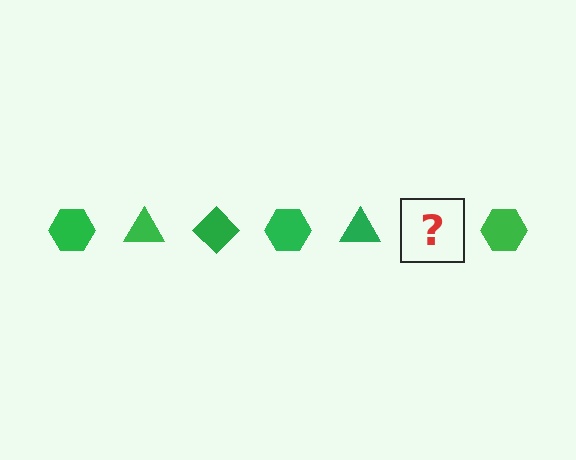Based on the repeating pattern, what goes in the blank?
The blank should be a green diamond.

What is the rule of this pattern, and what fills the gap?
The rule is that the pattern cycles through hexagon, triangle, diamond shapes in green. The gap should be filled with a green diamond.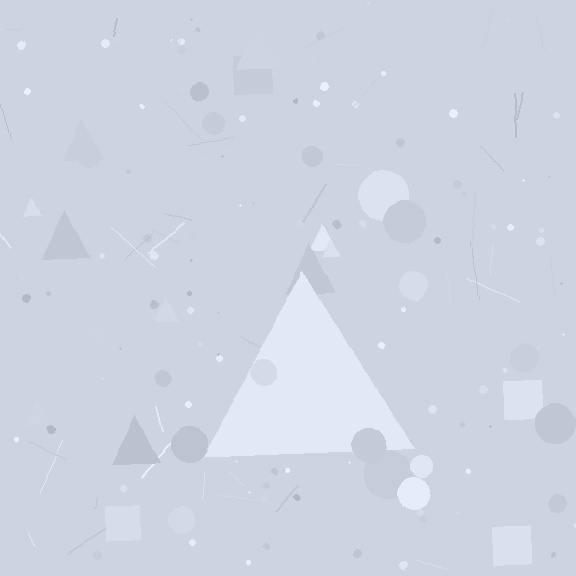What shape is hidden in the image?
A triangle is hidden in the image.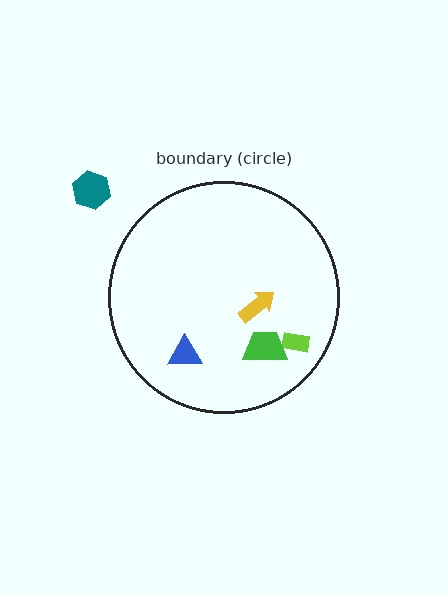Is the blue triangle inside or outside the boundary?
Inside.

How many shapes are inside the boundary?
4 inside, 1 outside.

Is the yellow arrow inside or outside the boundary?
Inside.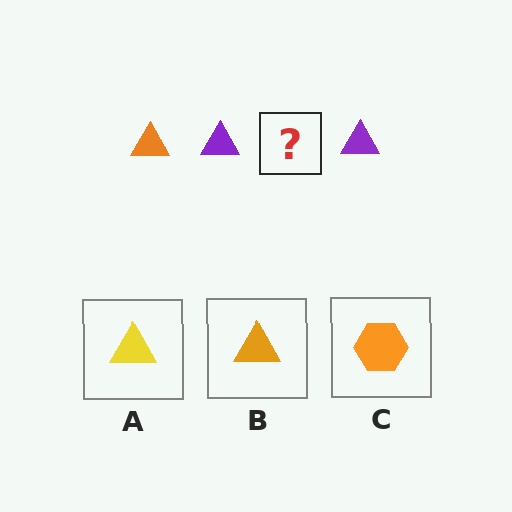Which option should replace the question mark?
Option B.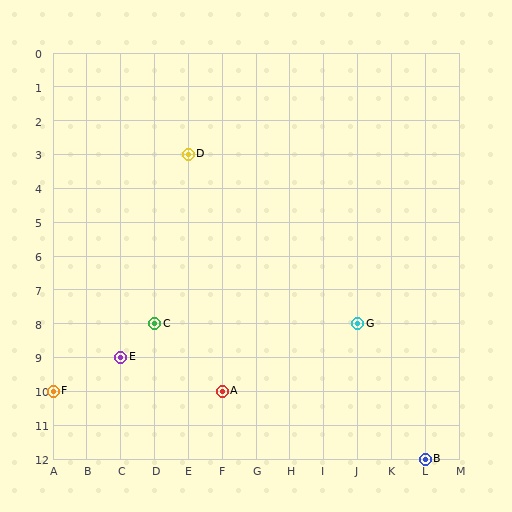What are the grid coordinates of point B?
Point B is at grid coordinates (L, 12).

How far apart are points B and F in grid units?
Points B and F are 11 columns and 2 rows apart (about 11.2 grid units diagonally).